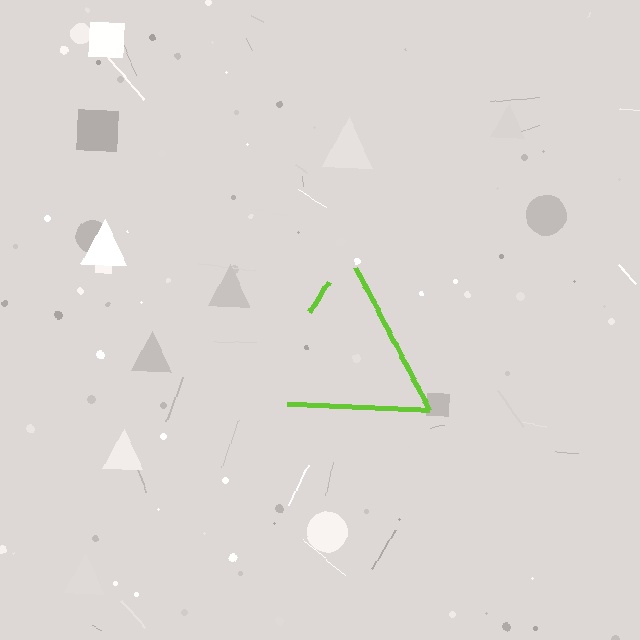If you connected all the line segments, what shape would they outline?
They would outline a triangle.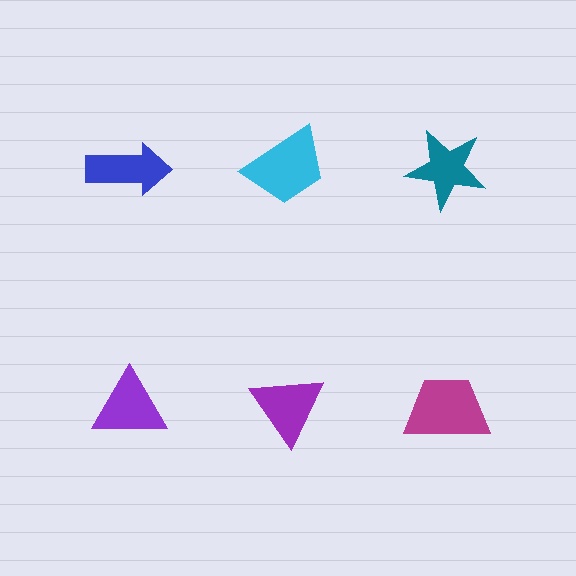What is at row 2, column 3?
A magenta trapezoid.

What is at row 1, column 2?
A cyan trapezoid.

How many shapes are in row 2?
3 shapes.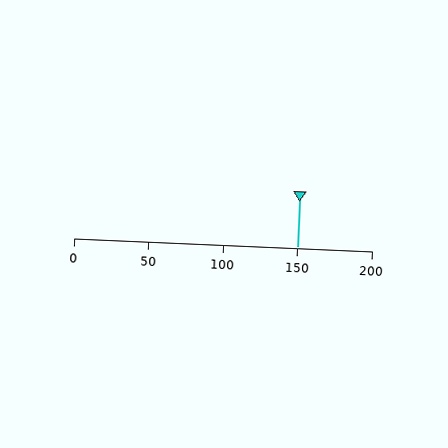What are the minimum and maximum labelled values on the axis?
The axis runs from 0 to 200.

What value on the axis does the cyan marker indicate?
The marker indicates approximately 150.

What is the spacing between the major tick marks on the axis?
The major ticks are spaced 50 apart.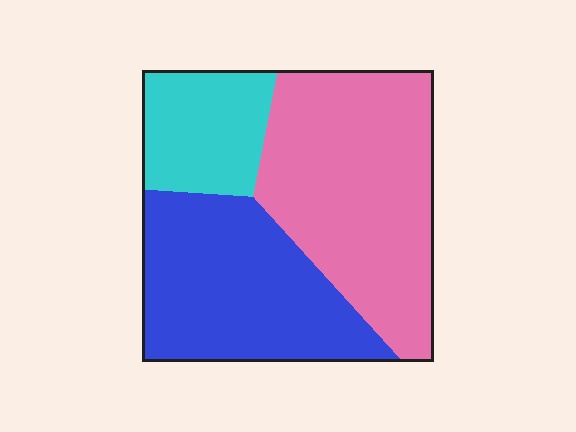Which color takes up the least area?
Cyan, at roughly 20%.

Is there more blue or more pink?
Pink.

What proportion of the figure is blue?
Blue takes up about three eighths (3/8) of the figure.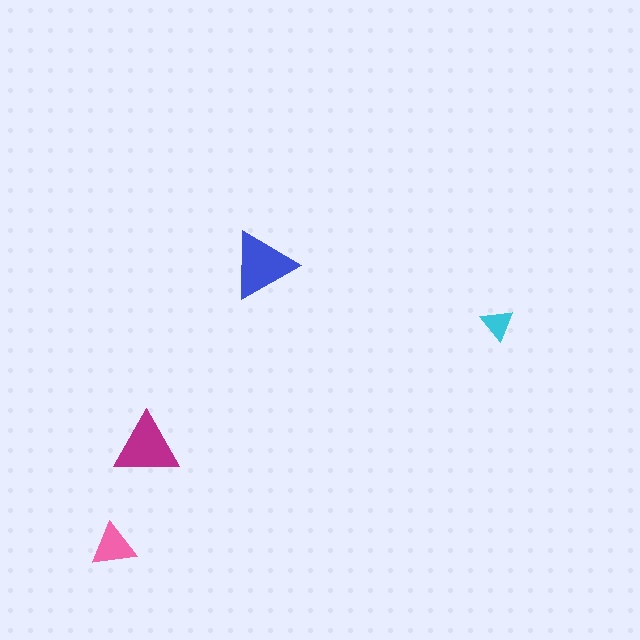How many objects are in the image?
There are 4 objects in the image.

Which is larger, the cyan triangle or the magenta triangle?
The magenta one.